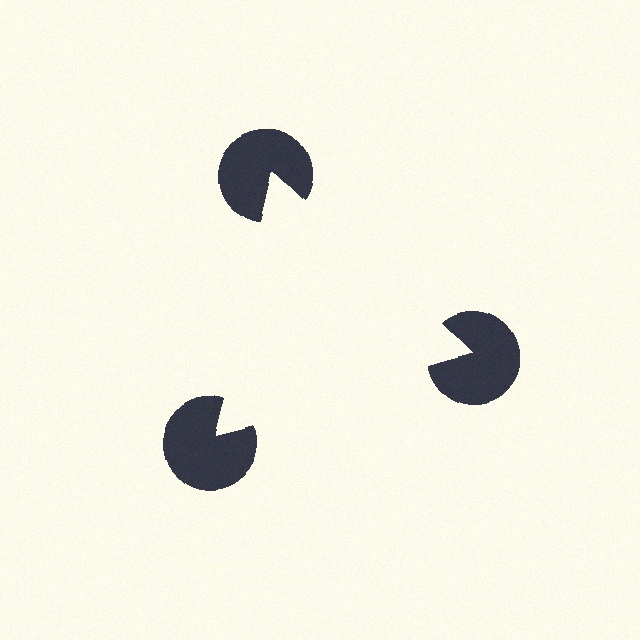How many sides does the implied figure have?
3 sides.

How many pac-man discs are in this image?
There are 3 — one at each vertex of the illusory triangle.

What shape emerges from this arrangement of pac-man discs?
An illusory triangle — its edges are inferred from the aligned wedge cuts in the pac-man discs, not physically drawn.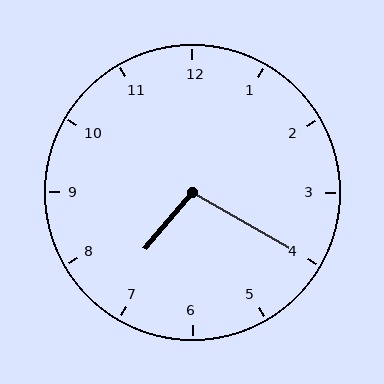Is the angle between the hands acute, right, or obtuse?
It is obtuse.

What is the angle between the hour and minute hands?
Approximately 100 degrees.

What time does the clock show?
7:20.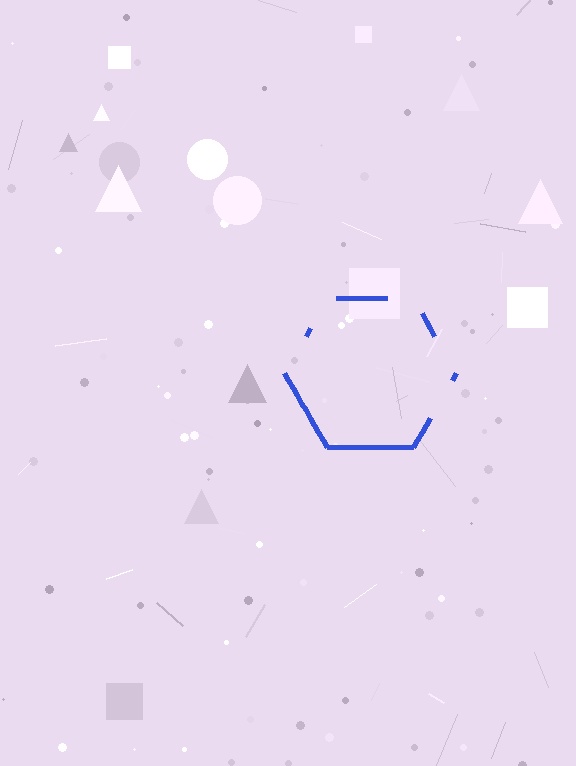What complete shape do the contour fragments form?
The contour fragments form a hexagon.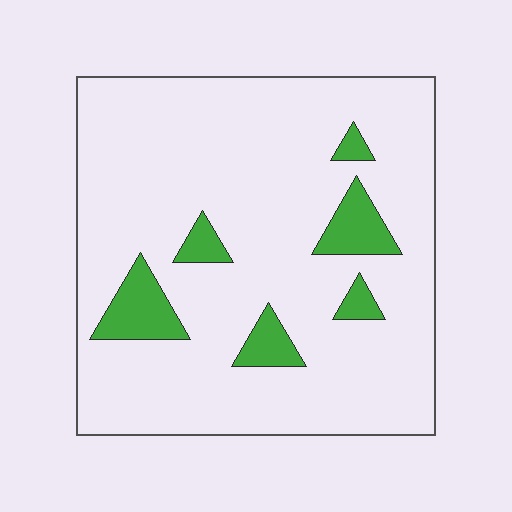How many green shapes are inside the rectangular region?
6.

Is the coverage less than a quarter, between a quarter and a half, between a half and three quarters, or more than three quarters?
Less than a quarter.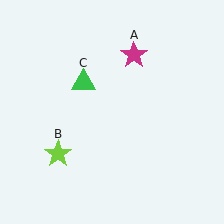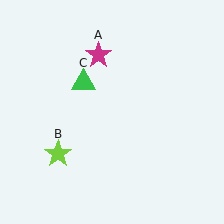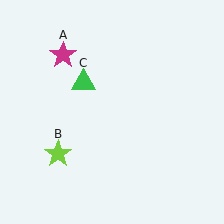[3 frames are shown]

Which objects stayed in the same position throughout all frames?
Lime star (object B) and green triangle (object C) remained stationary.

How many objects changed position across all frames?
1 object changed position: magenta star (object A).